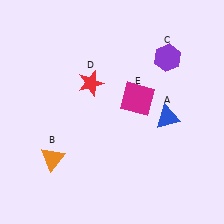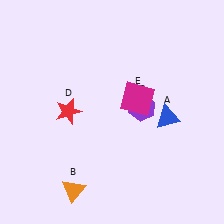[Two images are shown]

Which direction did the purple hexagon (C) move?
The purple hexagon (C) moved down.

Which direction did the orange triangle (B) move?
The orange triangle (B) moved down.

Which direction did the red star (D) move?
The red star (D) moved down.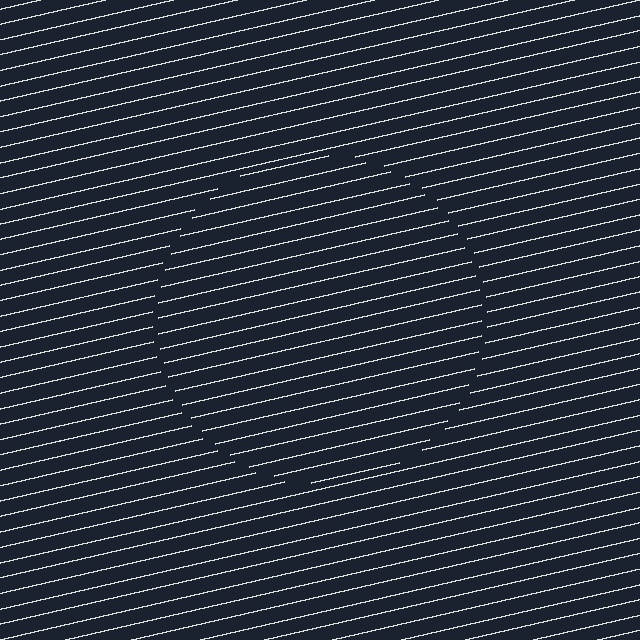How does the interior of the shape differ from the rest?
The interior of the shape contains the same grating, shifted by half a period — the contour is defined by the phase discontinuity where line-ends from the inner and outer gratings abut.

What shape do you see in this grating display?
An illusory circle. The interior of the shape contains the same grating, shifted by half a period — the contour is defined by the phase discontinuity where line-ends from the inner and outer gratings abut.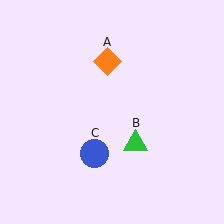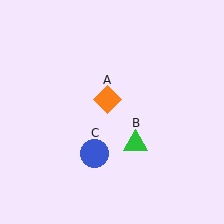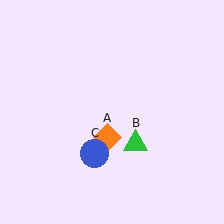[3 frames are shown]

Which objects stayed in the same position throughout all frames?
Green triangle (object B) and blue circle (object C) remained stationary.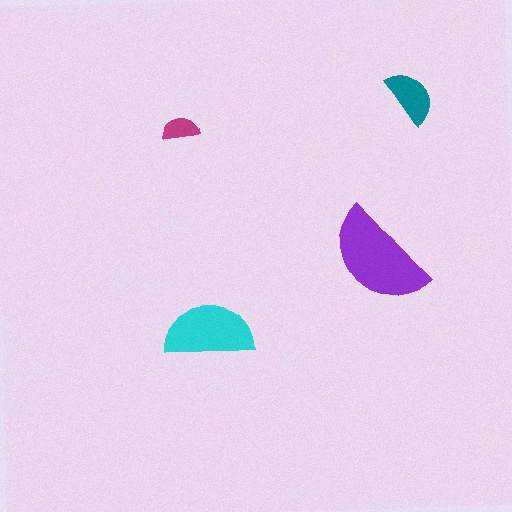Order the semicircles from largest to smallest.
the purple one, the cyan one, the teal one, the magenta one.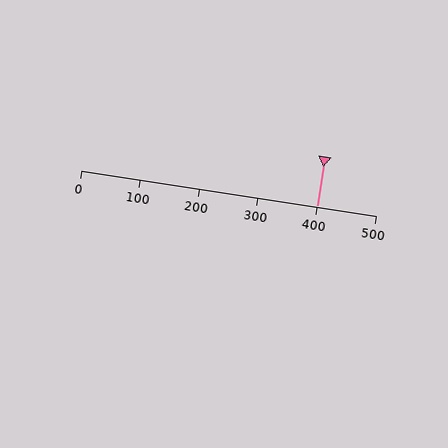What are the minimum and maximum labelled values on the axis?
The axis runs from 0 to 500.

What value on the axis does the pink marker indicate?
The marker indicates approximately 400.